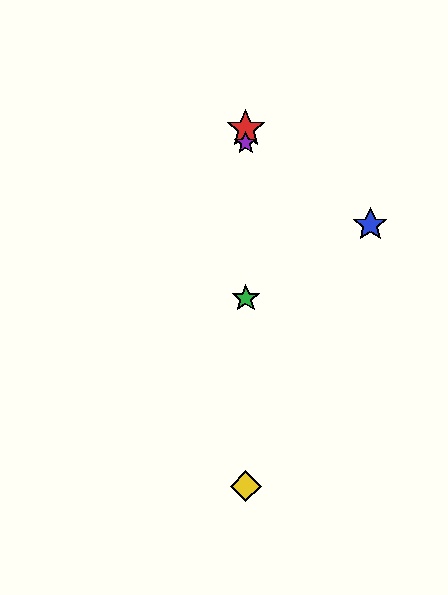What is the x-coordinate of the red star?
The red star is at x≈246.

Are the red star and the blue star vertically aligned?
No, the red star is at x≈246 and the blue star is at x≈370.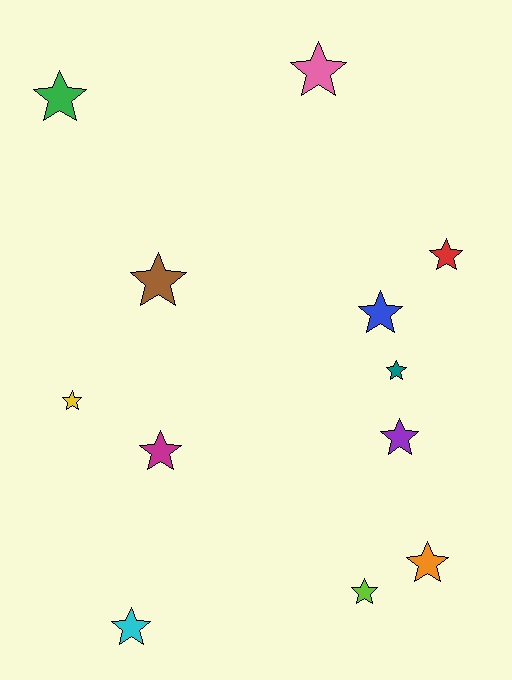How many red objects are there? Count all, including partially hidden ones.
There is 1 red object.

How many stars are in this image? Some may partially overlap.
There are 12 stars.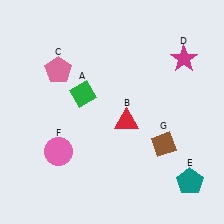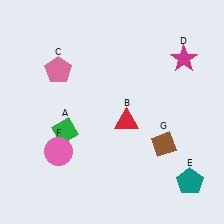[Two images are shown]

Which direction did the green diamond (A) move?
The green diamond (A) moved down.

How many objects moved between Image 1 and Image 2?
1 object moved between the two images.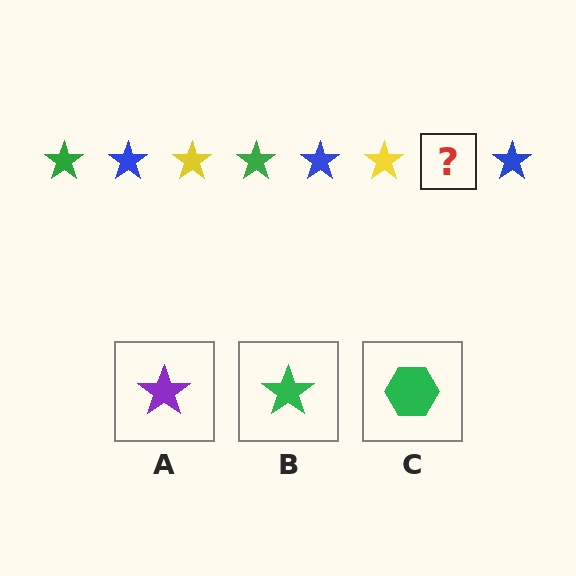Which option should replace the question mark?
Option B.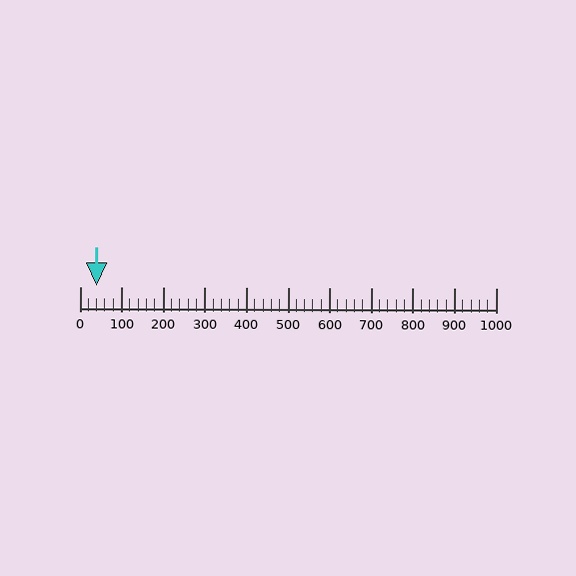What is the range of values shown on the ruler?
The ruler shows values from 0 to 1000.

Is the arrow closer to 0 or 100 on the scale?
The arrow is closer to 0.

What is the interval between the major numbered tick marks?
The major tick marks are spaced 100 units apart.